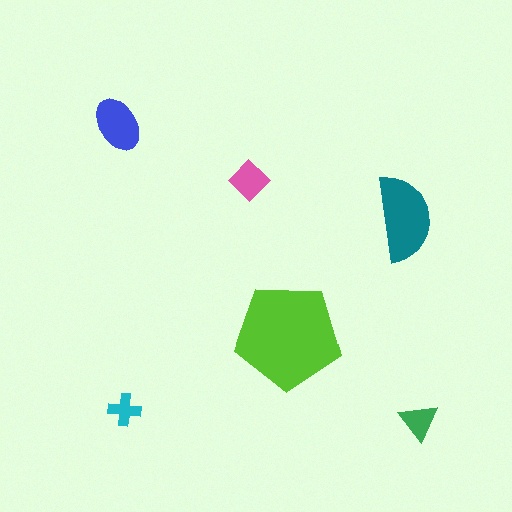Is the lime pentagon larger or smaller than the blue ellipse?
Larger.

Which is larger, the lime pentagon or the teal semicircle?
The lime pentagon.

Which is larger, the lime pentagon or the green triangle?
The lime pentagon.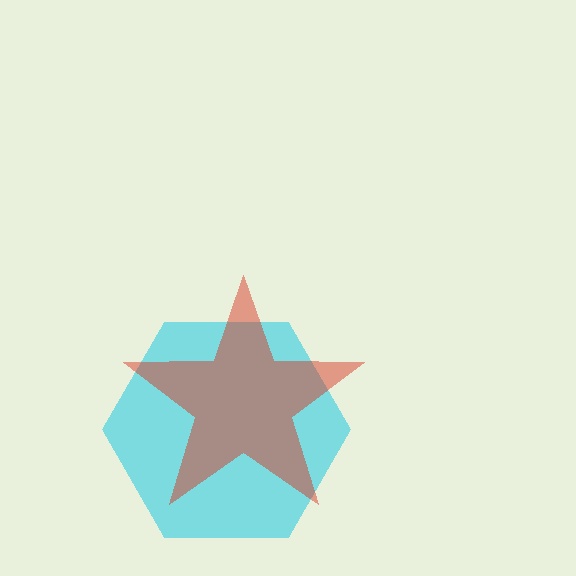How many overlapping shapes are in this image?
There are 2 overlapping shapes in the image.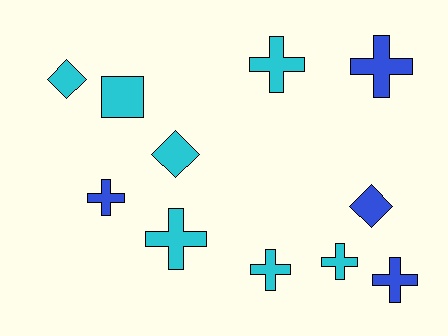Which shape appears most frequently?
Cross, with 7 objects.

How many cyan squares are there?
There is 1 cyan square.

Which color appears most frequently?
Cyan, with 7 objects.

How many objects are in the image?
There are 11 objects.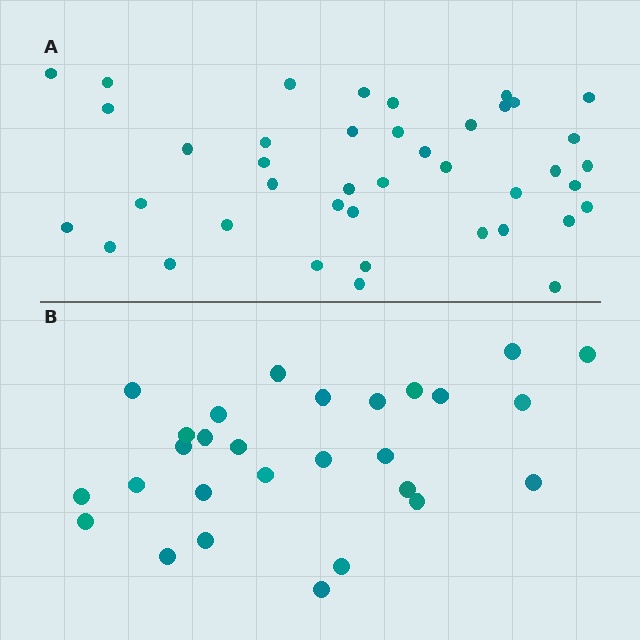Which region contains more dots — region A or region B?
Region A (the top region) has more dots.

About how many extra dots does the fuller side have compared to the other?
Region A has approximately 15 more dots than region B.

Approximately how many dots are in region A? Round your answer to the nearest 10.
About 40 dots. (The exact count is 41, which rounds to 40.)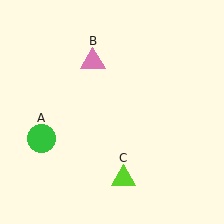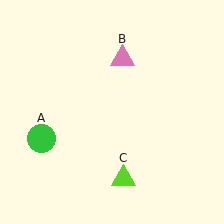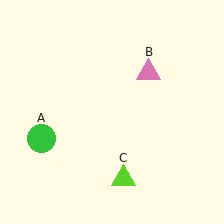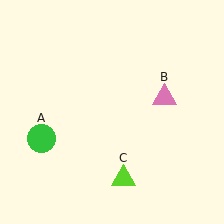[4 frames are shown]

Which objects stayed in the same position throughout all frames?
Green circle (object A) and lime triangle (object C) remained stationary.